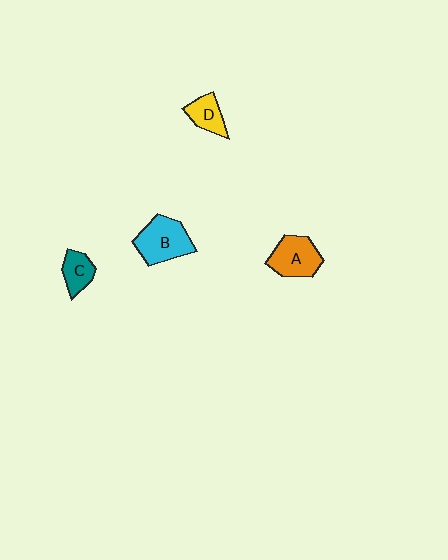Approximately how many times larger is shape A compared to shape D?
Approximately 1.5 times.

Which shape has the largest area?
Shape B (cyan).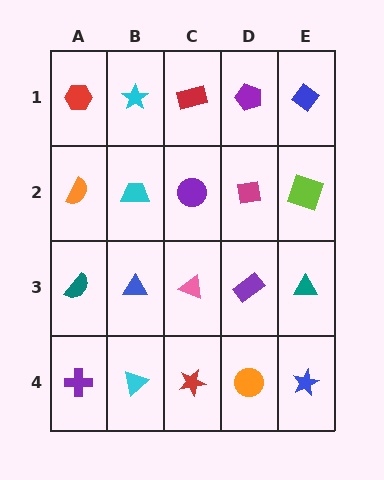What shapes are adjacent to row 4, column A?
A teal semicircle (row 3, column A), a cyan triangle (row 4, column B).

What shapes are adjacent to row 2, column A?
A red hexagon (row 1, column A), a teal semicircle (row 3, column A), a cyan trapezoid (row 2, column B).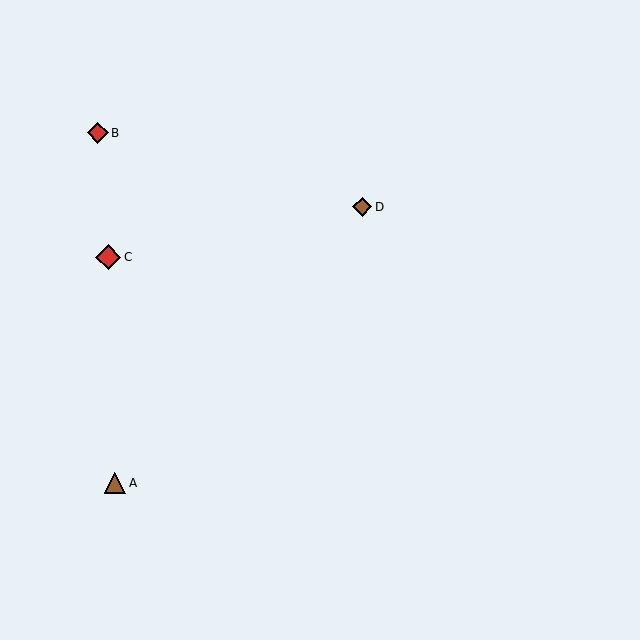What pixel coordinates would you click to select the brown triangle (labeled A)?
Click at (115, 483) to select the brown triangle A.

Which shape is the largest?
The red diamond (labeled C) is the largest.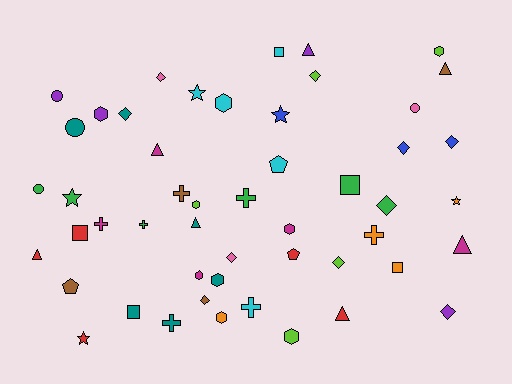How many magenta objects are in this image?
There are 5 magenta objects.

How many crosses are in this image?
There are 7 crosses.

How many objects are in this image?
There are 50 objects.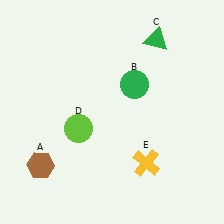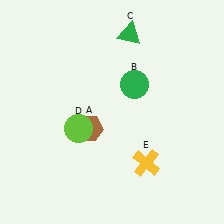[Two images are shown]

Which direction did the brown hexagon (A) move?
The brown hexagon (A) moved right.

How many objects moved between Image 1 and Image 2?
2 objects moved between the two images.